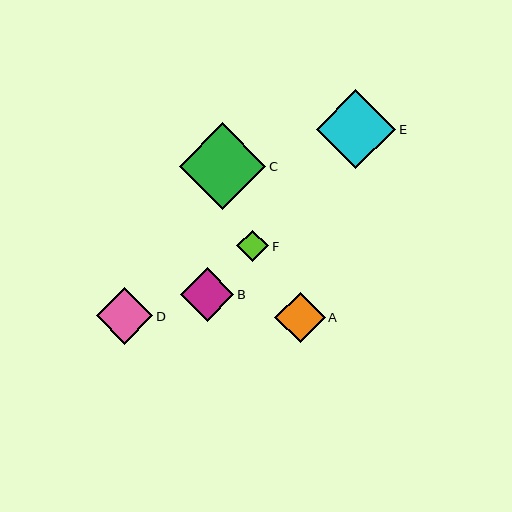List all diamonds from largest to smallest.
From largest to smallest: C, E, D, B, A, F.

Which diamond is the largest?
Diamond C is the largest with a size of approximately 87 pixels.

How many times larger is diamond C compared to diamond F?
Diamond C is approximately 2.7 times the size of diamond F.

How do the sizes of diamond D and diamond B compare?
Diamond D and diamond B are approximately the same size.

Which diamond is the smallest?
Diamond F is the smallest with a size of approximately 32 pixels.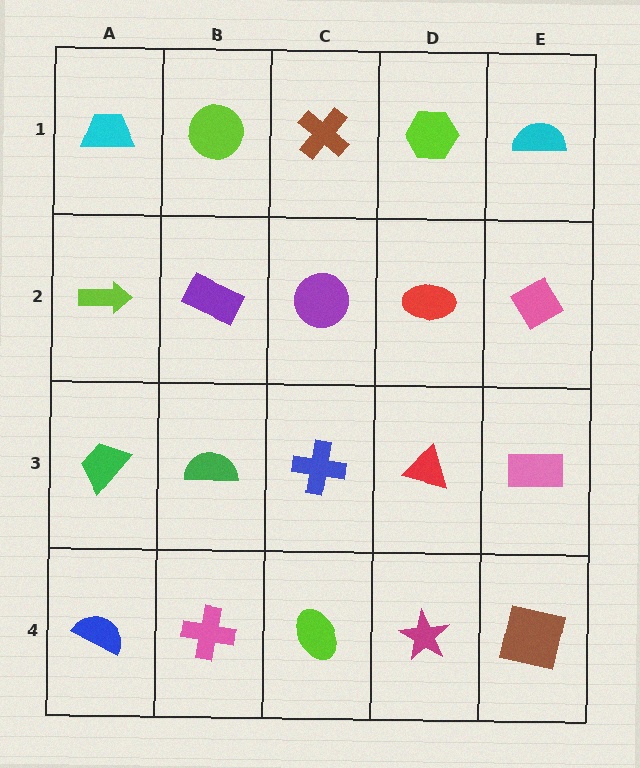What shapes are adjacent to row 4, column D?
A red triangle (row 3, column D), a lime ellipse (row 4, column C), a brown square (row 4, column E).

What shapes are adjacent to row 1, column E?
A pink diamond (row 2, column E), a lime hexagon (row 1, column D).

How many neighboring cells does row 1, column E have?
2.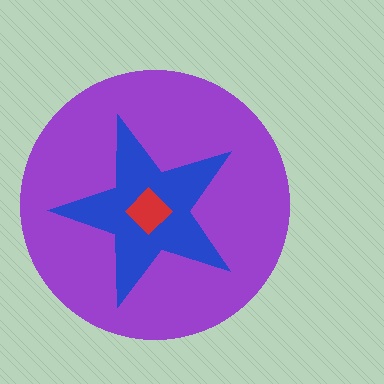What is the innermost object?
The red diamond.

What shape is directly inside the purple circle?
The blue star.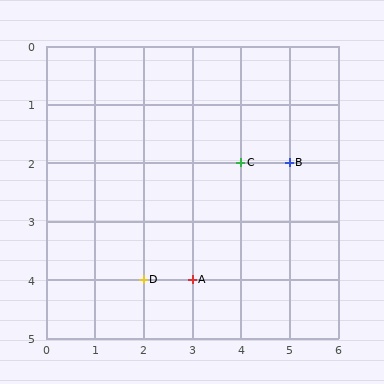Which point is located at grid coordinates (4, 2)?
Point C is at (4, 2).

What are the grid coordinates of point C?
Point C is at grid coordinates (4, 2).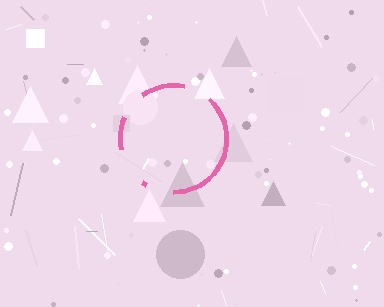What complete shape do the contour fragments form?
The contour fragments form a circle.